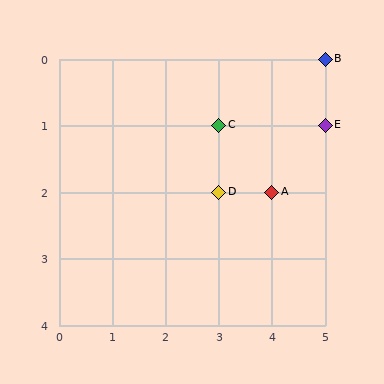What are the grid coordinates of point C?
Point C is at grid coordinates (3, 1).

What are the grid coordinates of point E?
Point E is at grid coordinates (5, 1).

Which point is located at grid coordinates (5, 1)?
Point E is at (5, 1).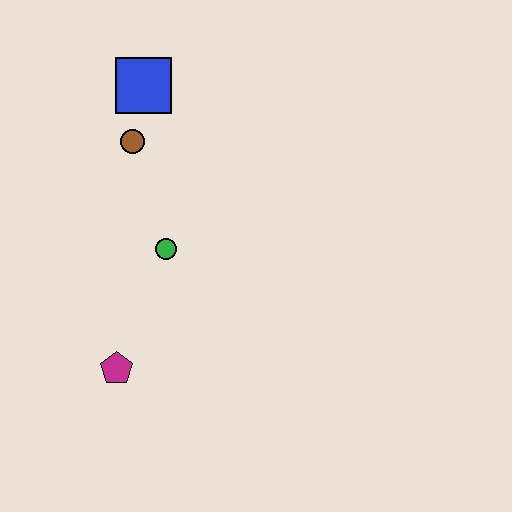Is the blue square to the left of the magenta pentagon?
No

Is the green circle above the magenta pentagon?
Yes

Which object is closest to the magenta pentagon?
The green circle is closest to the magenta pentagon.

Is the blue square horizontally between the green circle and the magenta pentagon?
Yes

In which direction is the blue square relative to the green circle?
The blue square is above the green circle.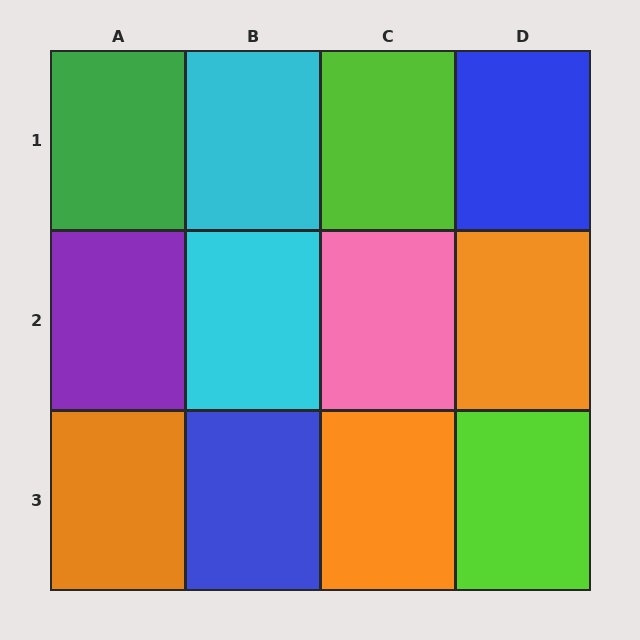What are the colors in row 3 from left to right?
Orange, blue, orange, lime.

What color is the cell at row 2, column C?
Pink.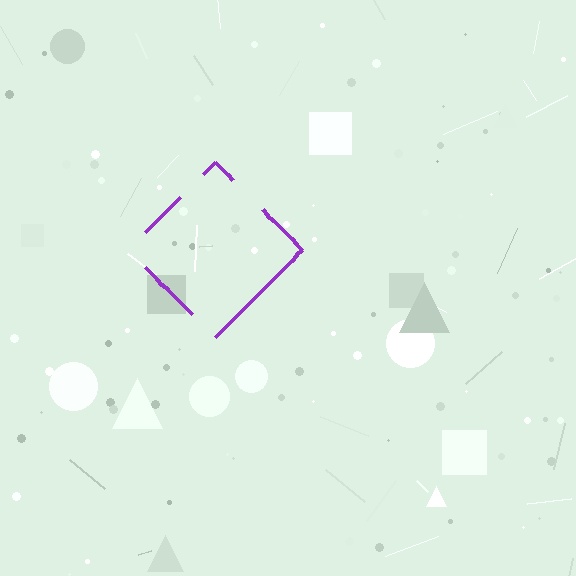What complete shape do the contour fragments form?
The contour fragments form a diamond.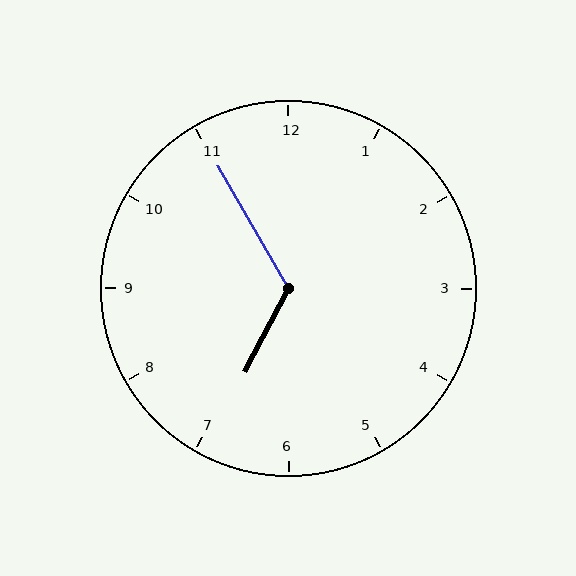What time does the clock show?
6:55.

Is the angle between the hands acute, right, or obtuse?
It is obtuse.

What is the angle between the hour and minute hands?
Approximately 122 degrees.